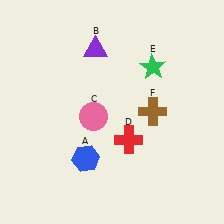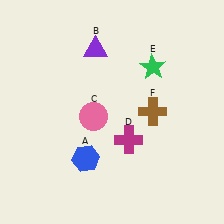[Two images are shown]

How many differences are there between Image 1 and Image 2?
There is 1 difference between the two images.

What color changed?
The cross (D) changed from red in Image 1 to magenta in Image 2.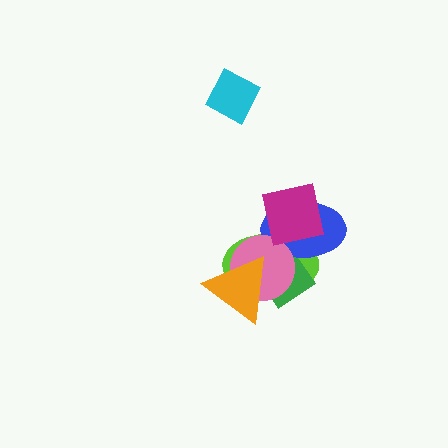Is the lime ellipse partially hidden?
Yes, it is partially covered by another shape.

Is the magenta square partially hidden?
No, no other shape covers it.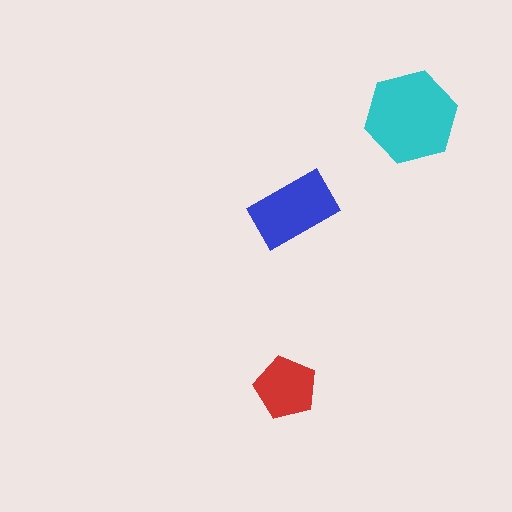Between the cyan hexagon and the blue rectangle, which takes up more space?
The cyan hexagon.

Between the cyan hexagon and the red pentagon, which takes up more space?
The cyan hexagon.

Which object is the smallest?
The red pentagon.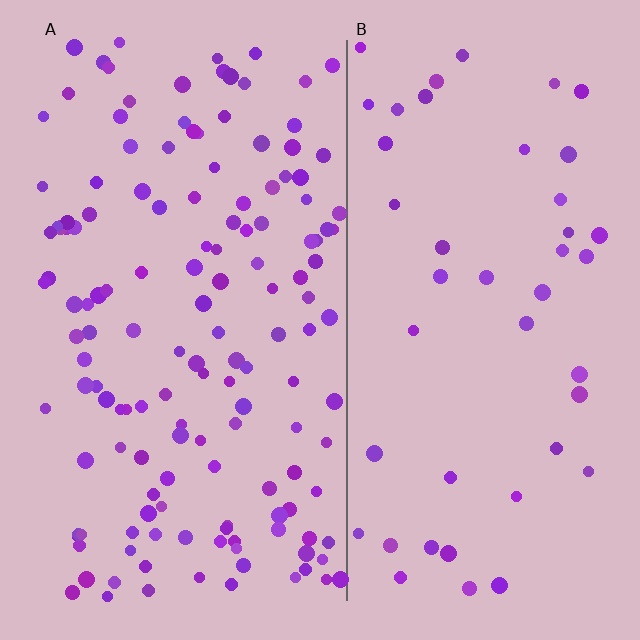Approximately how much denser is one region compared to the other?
Approximately 3.2× — region A over region B.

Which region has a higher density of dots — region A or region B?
A (the left).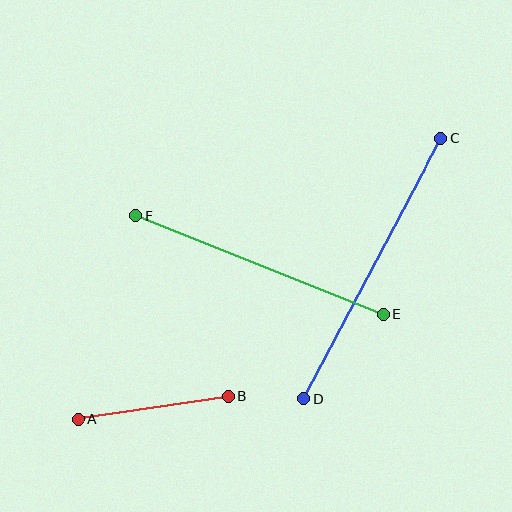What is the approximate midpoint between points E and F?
The midpoint is at approximately (259, 265) pixels.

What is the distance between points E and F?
The distance is approximately 266 pixels.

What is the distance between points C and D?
The distance is approximately 293 pixels.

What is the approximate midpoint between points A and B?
The midpoint is at approximately (154, 408) pixels.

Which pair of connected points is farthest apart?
Points C and D are farthest apart.